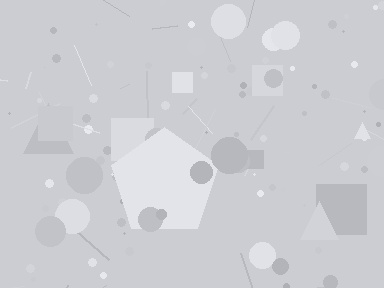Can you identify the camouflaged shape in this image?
The camouflaged shape is a pentagon.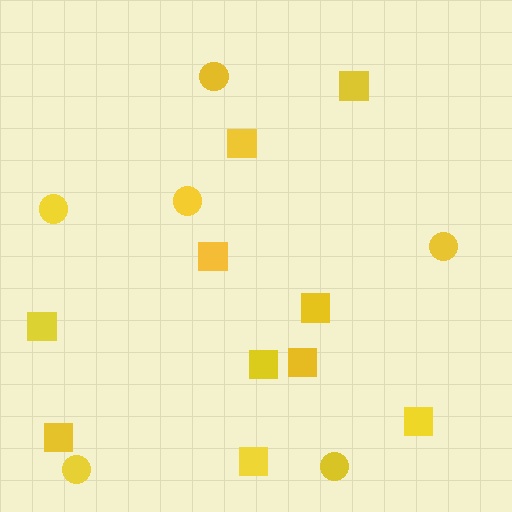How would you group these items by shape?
There are 2 groups: one group of circles (6) and one group of squares (10).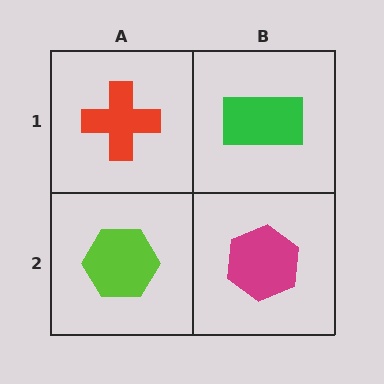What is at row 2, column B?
A magenta hexagon.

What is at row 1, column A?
A red cross.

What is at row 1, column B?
A green rectangle.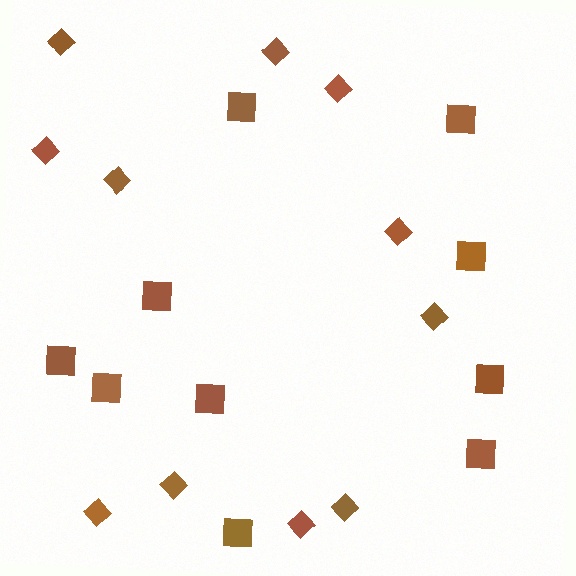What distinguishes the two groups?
There are 2 groups: one group of squares (10) and one group of diamonds (11).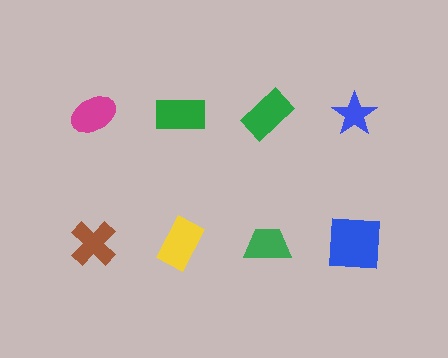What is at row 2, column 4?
A blue square.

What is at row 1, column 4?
A blue star.